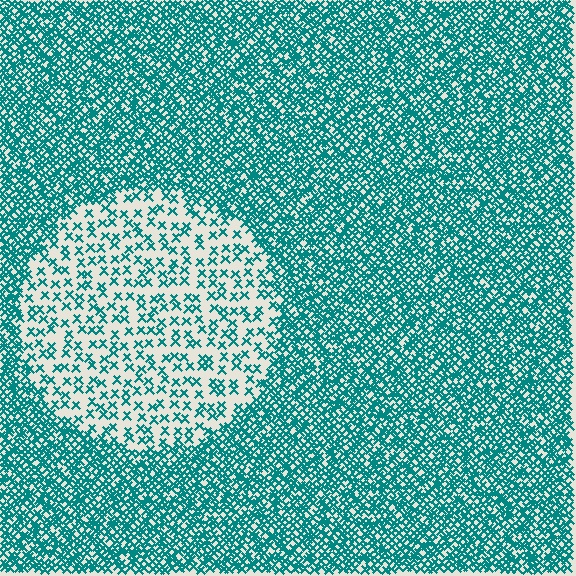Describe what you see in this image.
The image contains small teal elements arranged at two different densities. A circle-shaped region is visible where the elements are less densely packed than the surrounding area.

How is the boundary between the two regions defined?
The boundary is defined by a change in element density (approximately 2.9x ratio). All elements are the same color, size, and shape.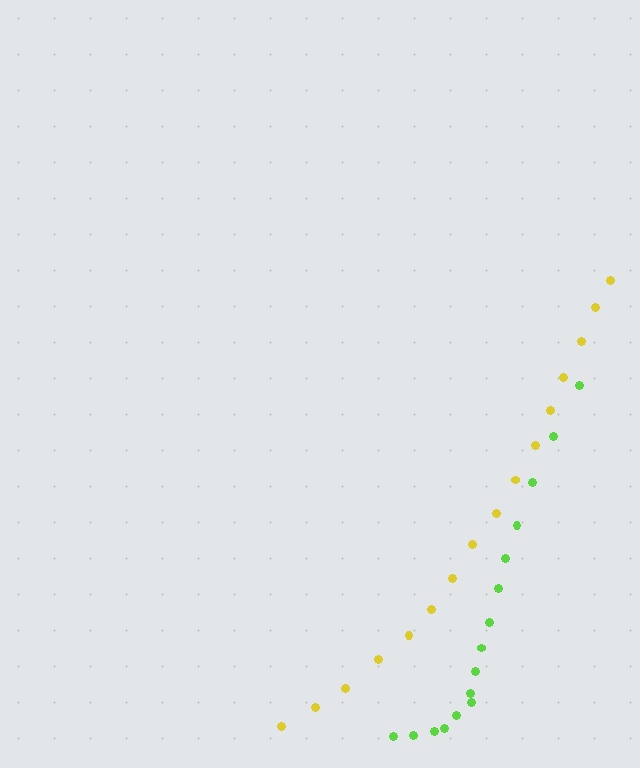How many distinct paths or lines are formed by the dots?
There are 2 distinct paths.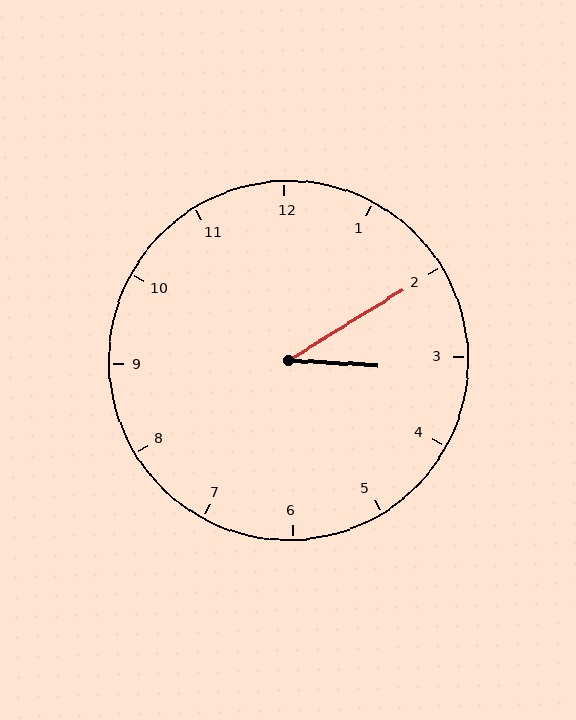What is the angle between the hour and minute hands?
Approximately 35 degrees.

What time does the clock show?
3:10.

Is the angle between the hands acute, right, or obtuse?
It is acute.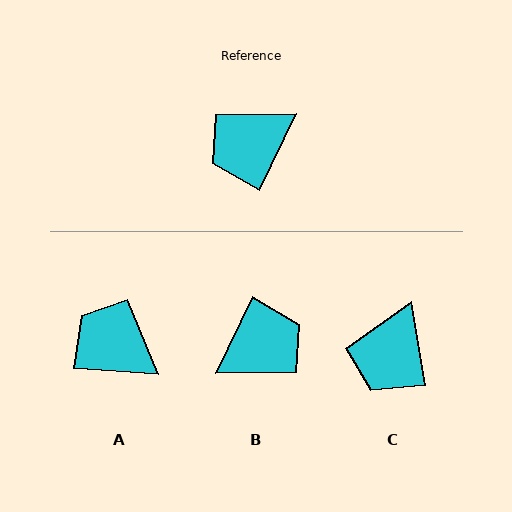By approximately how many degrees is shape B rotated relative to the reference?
Approximately 180 degrees counter-clockwise.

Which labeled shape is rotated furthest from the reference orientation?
B, about 180 degrees away.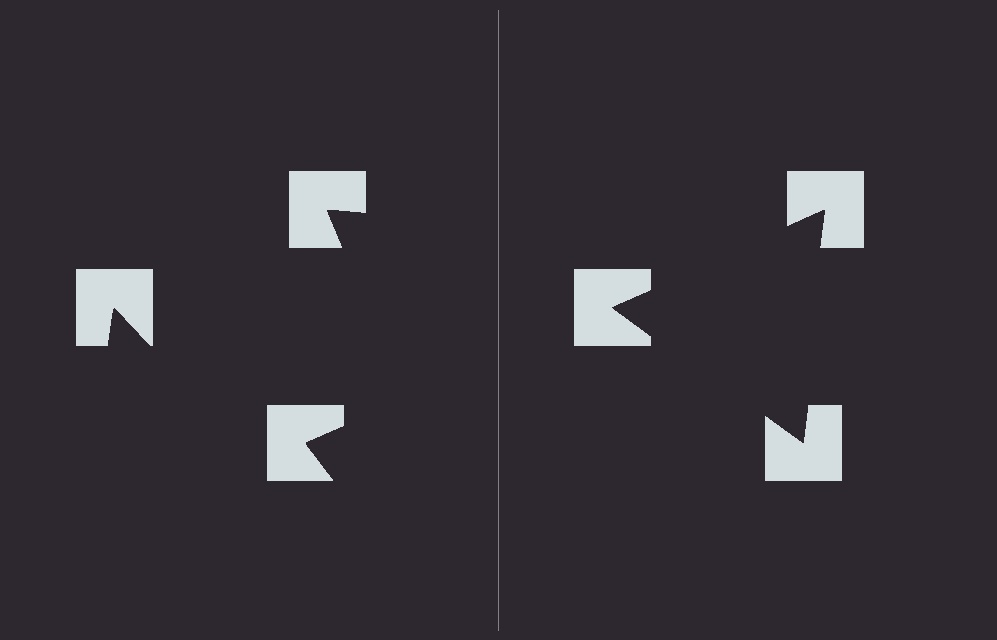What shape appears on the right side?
An illusory triangle.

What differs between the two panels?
The notched squares are positioned identically on both sides; only the wedge orientations differ. On the right they align to a triangle; on the left they are misaligned.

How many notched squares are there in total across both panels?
6 — 3 on each side.